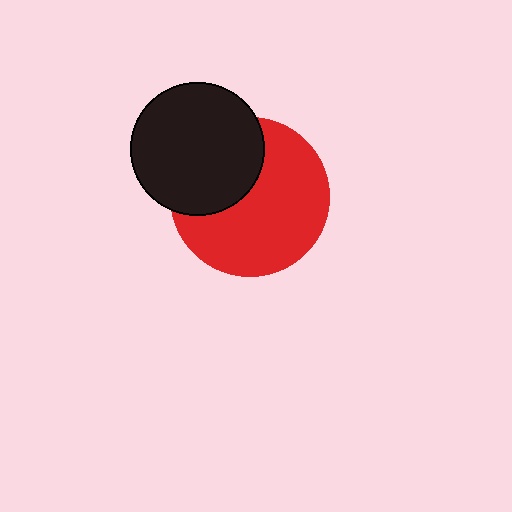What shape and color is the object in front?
The object in front is a black circle.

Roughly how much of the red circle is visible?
Most of it is visible (roughly 66%).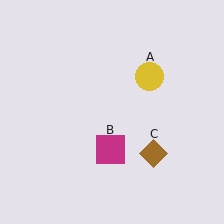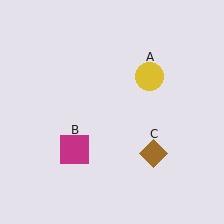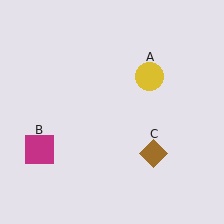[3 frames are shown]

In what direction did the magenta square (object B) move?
The magenta square (object B) moved left.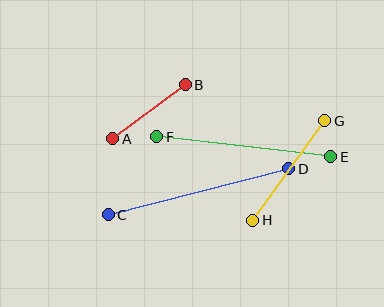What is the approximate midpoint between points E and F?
The midpoint is at approximately (244, 147) pixels.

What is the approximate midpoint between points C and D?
The midpoint is at approximately (199, 192) pixels.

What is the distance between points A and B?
The distance is approximately 90 pixels.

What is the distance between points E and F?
The distance is approximately 175 pixels.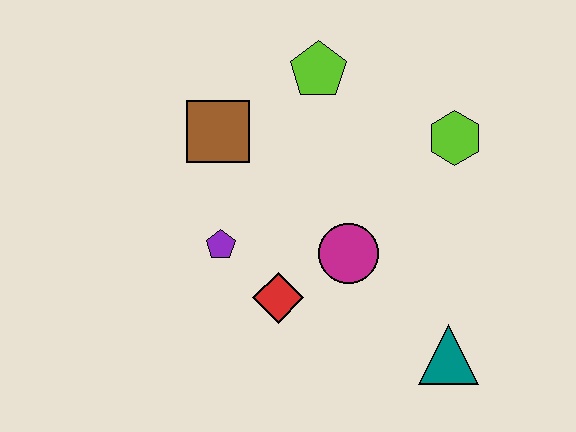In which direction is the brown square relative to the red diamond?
The brown square is above the red diamond.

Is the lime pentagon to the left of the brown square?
No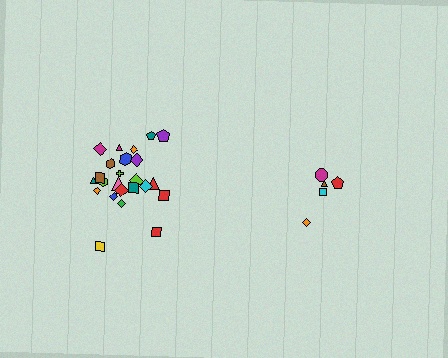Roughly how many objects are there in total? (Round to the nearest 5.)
Roughly 30 objects in total.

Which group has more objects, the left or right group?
The left group.